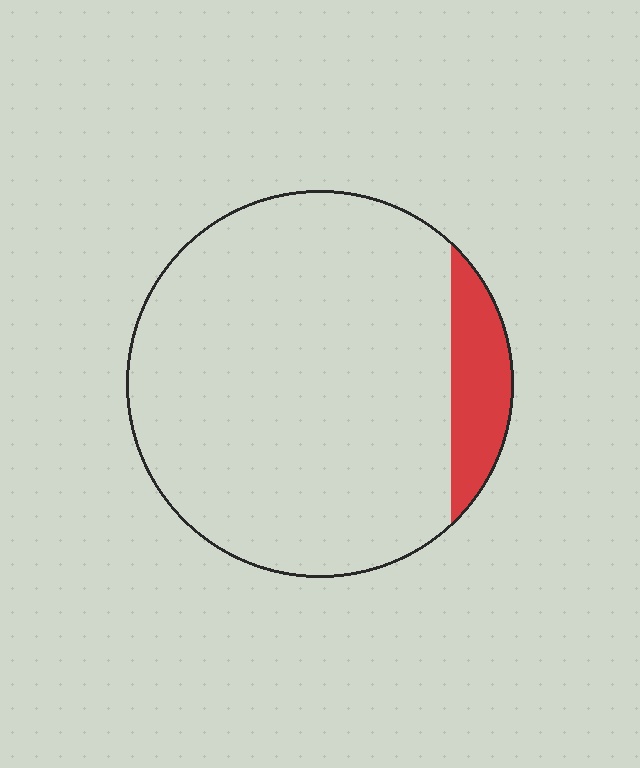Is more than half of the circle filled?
No.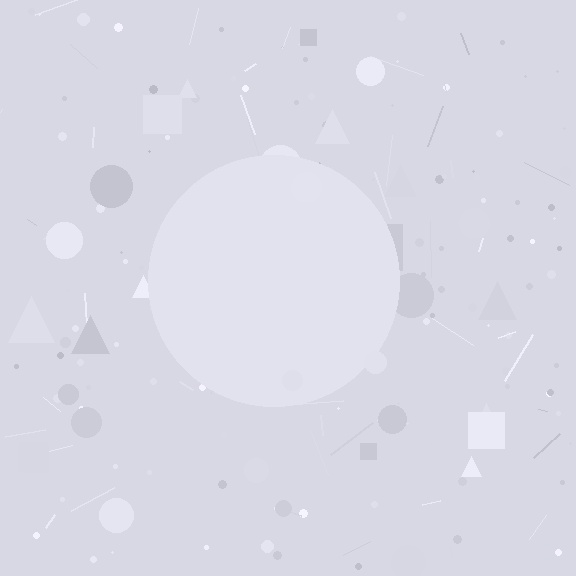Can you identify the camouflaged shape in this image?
The camouflaged shape is a circle.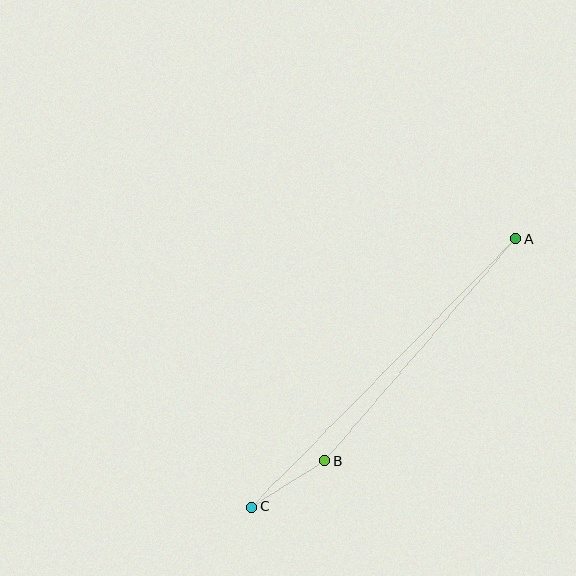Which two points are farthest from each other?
Points A and C are farthest from each other.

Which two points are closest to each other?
Points B and C are closest to each other.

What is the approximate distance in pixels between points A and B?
The distance between A and B is approximately 293 pixels.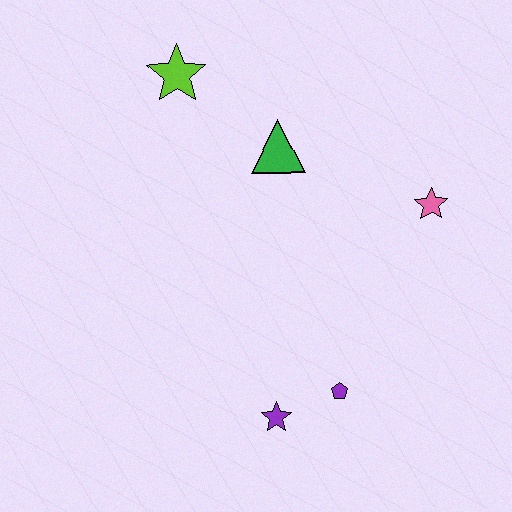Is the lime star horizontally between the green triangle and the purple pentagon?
No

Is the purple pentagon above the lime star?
No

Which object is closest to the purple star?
The purple pentagon is closest to the purple star.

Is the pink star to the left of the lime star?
No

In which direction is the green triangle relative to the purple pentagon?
The green triangle is above the purple pentagon.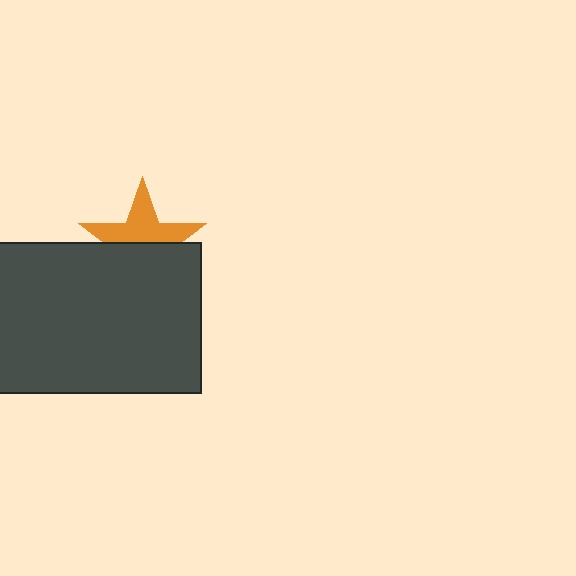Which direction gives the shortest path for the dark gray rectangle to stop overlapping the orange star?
Moving down gives the shortest separation.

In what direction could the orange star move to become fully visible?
The orange star could move up. That would shift it out from behind the dark gray rectangle entirely.